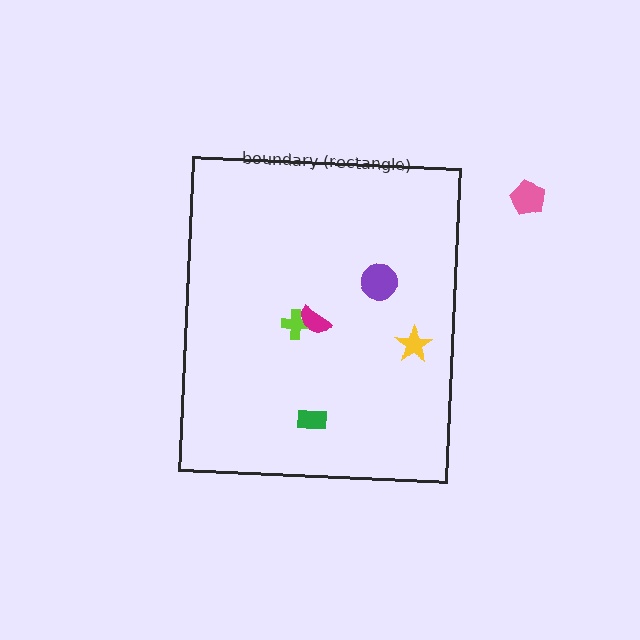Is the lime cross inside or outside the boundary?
Inside.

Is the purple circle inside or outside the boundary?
Inside.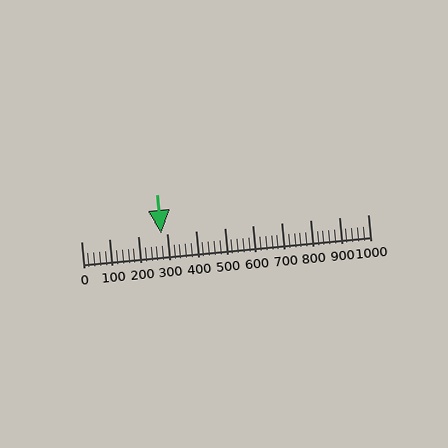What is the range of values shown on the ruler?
The ruler shows values from 0 to 1000.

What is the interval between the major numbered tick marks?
The major tick marks are spaced 100 units apart.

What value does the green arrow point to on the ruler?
The green arrow points to approximately 280.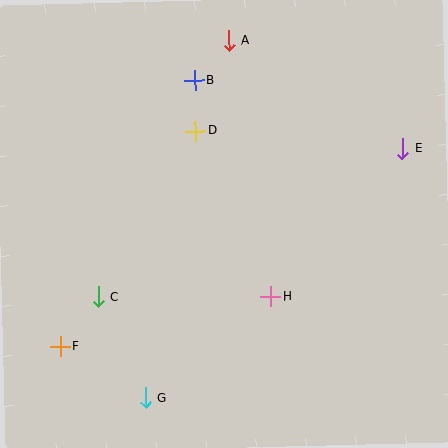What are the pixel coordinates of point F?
Point F is at (60, 347).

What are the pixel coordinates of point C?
Point C is at (98, 297).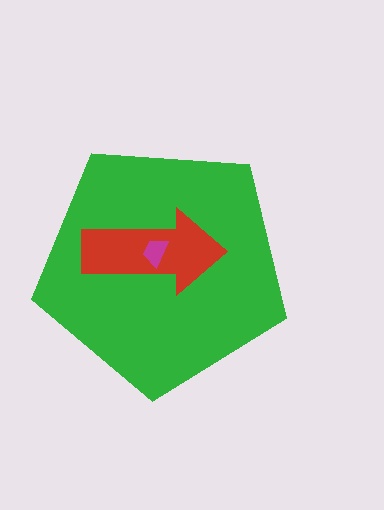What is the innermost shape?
The magenta trapezoid.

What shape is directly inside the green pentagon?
The red arrow.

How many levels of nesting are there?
3.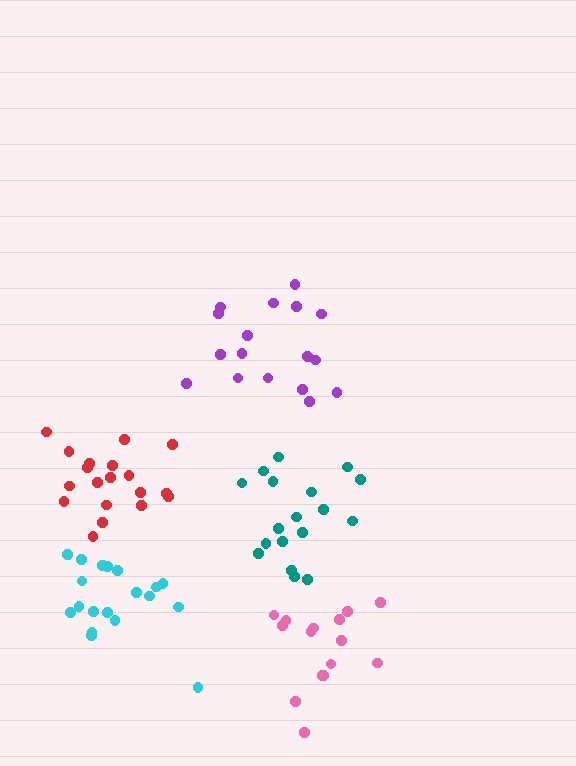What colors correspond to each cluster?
The clusters are colored: red, purple, cyan, teal, pink.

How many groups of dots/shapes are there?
There are 5 groups.